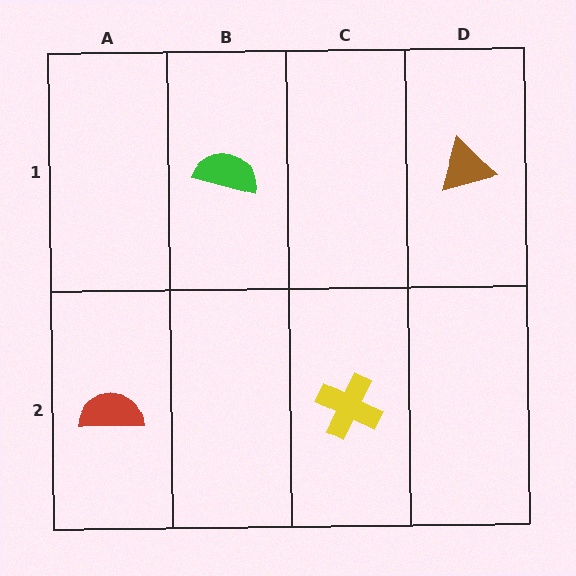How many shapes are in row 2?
2 shapes.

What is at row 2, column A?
A red semicircle.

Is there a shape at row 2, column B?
No, that cell is empty.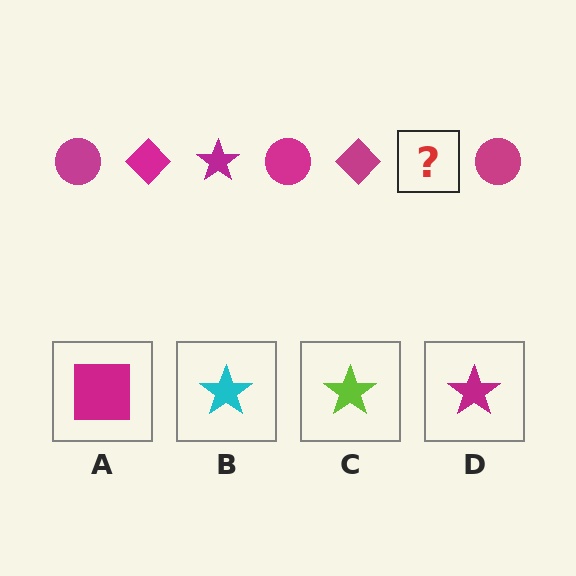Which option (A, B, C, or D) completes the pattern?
D.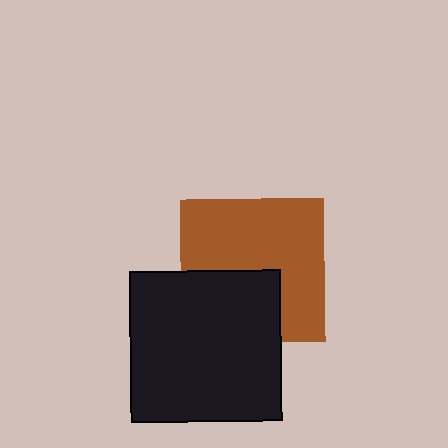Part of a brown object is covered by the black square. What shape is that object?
It is a square.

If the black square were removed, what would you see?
You would see the complete brown square.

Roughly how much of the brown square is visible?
About half of it is visible (roughly 64%).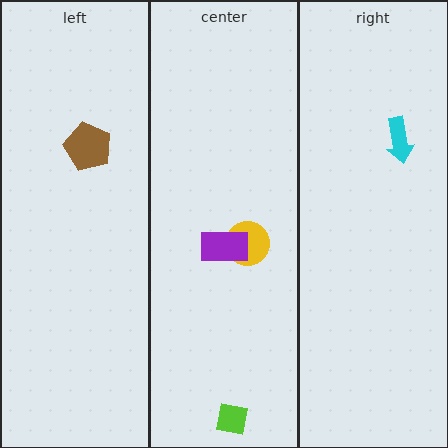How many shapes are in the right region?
1.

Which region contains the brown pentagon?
The left region.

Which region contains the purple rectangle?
The center region.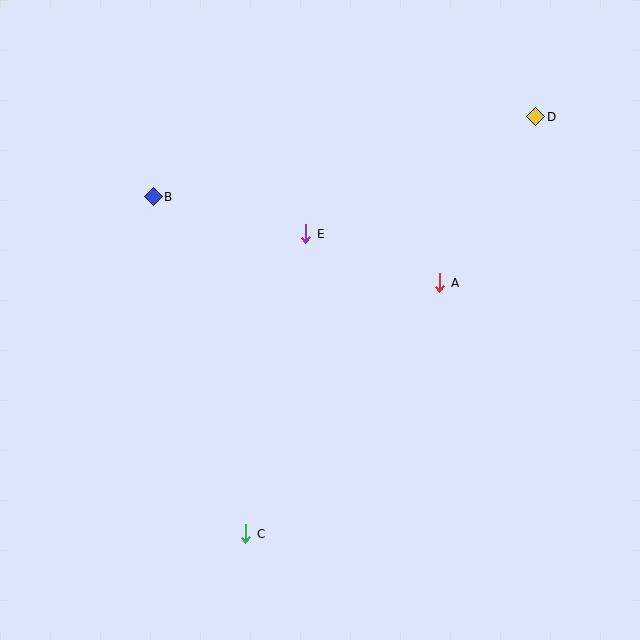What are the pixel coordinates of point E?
Point E is at (306, 234).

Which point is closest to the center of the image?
Point E at (306, 234) is closest to the center.